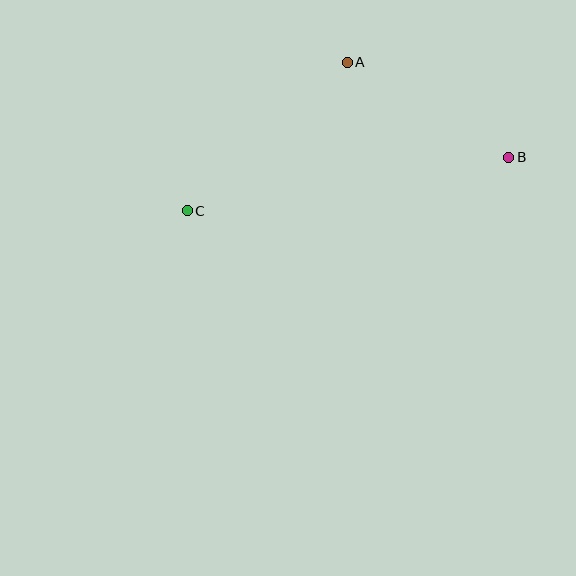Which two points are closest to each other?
Points A and B are closest to each other.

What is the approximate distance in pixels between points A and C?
The distance between A and C is approximately 218 pixels.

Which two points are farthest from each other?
Points B and C are farthest from each other.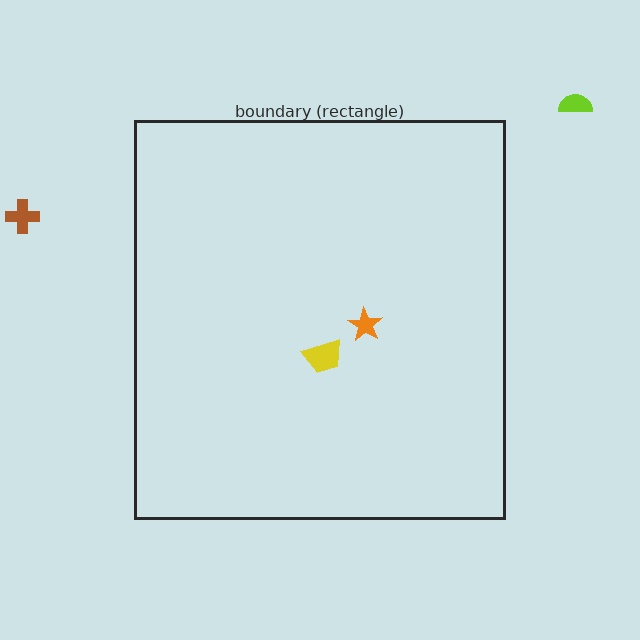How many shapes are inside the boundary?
2 inside, 2 outside.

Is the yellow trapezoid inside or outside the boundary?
Inside.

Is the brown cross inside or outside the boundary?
Outside.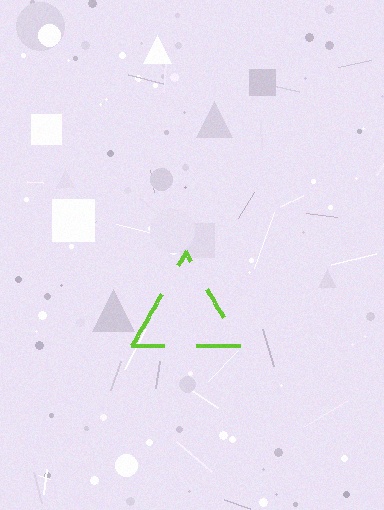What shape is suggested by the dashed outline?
The dashed outline suggests a triangle.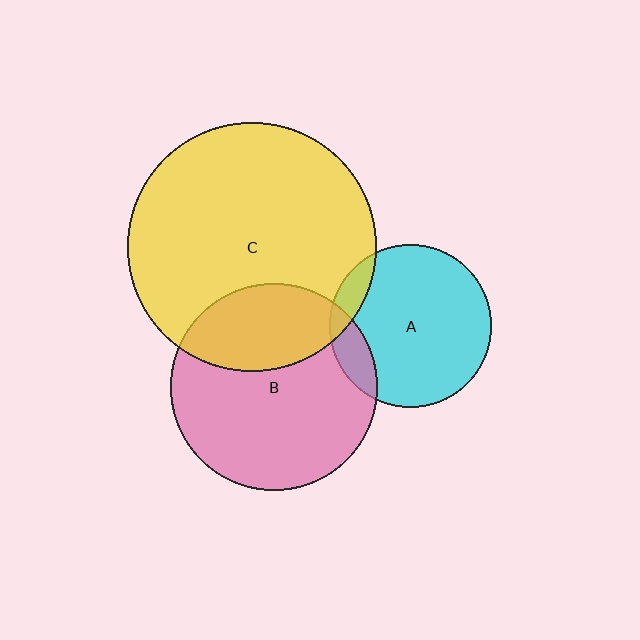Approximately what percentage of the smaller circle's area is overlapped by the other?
Approximately 30%.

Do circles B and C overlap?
Yes.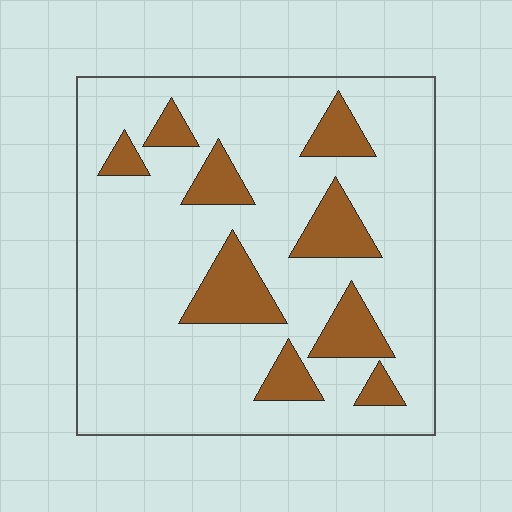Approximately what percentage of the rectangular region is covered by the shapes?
Approximately 20%.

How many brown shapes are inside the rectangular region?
9.